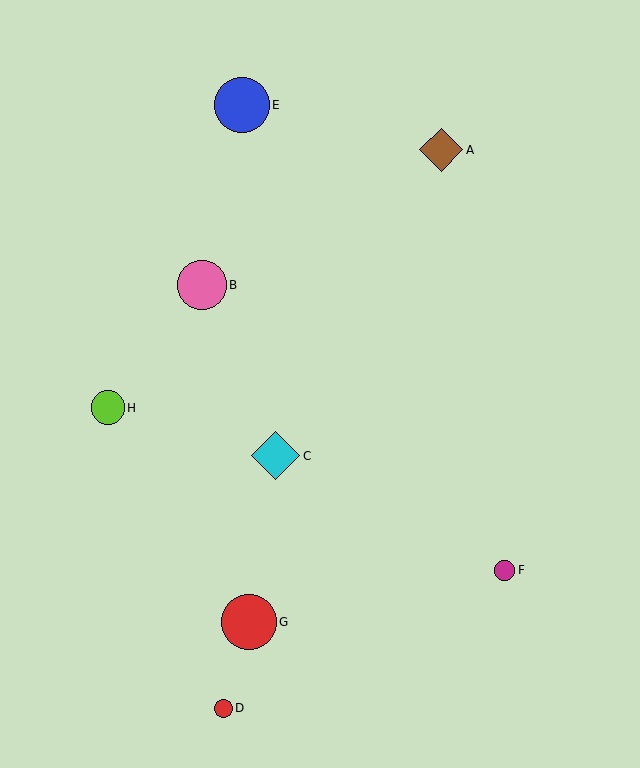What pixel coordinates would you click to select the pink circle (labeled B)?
Click at (202, 285) to select the pink circle B.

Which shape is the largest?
The blue circle (labeled E) is the largest.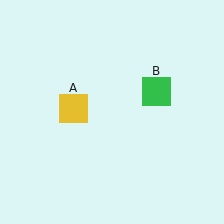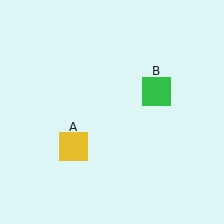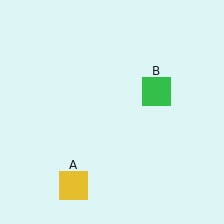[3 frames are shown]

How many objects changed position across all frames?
1 object changed position: yellow square (object A).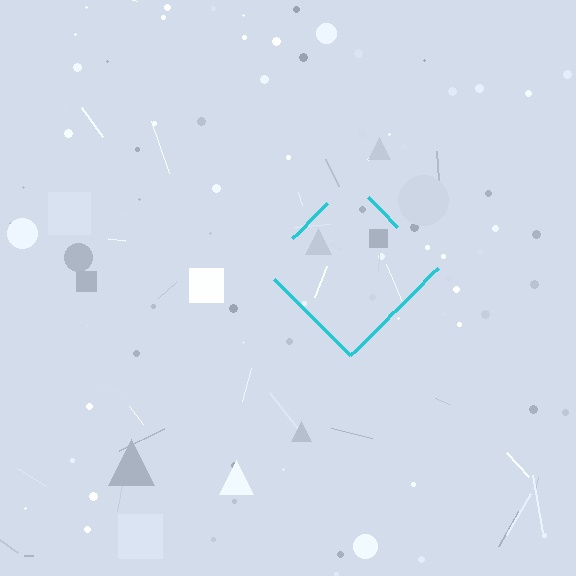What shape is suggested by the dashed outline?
The dashed outline suggests a diamond.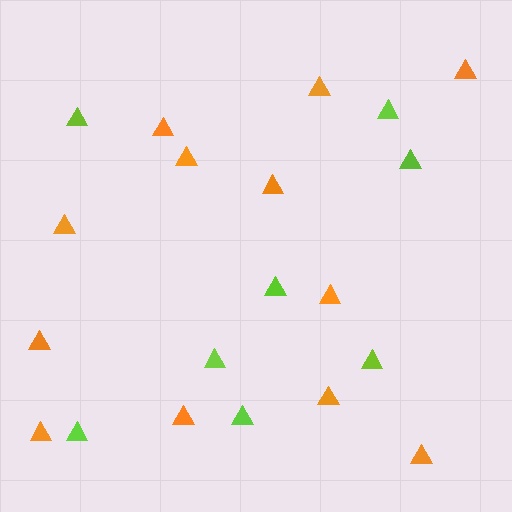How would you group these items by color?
There are 2 groups: one group of lime triangles (8) and one group of orange triangles (12).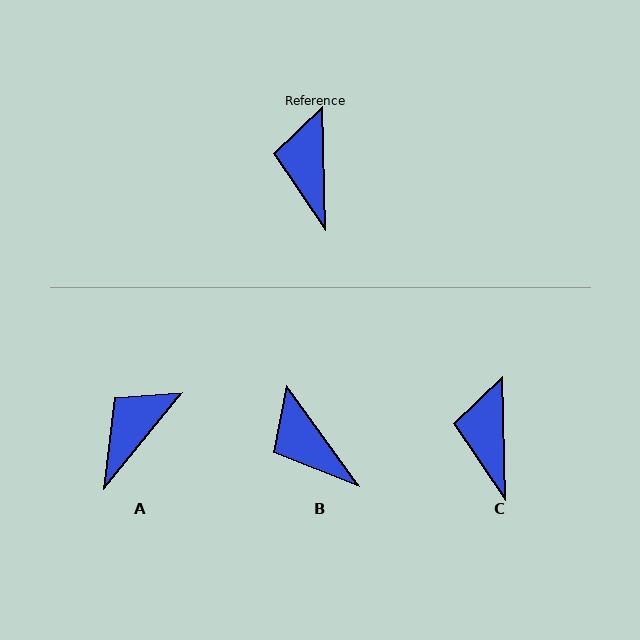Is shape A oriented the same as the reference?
No, it is off by about 41 degrees.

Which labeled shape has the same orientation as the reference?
C.